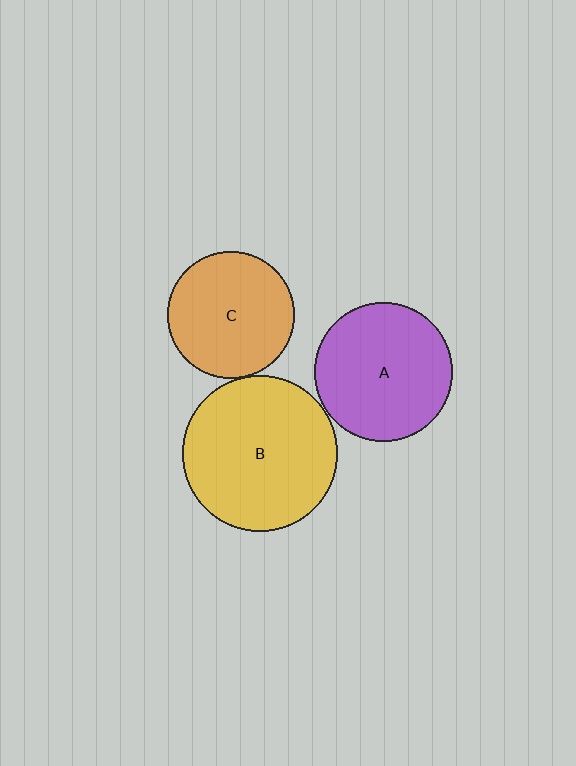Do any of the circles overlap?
No, none of the circles overlap.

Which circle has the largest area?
Circle B (yellow).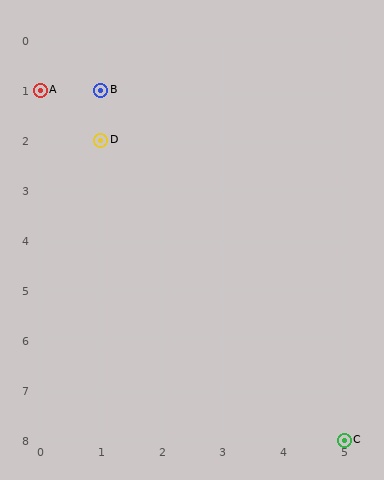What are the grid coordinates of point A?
Point A is at grid coordinates (0, 1).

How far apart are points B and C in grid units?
Points B and C are 4 columns and 7 rows apart (about 8.1 grid units diagonally).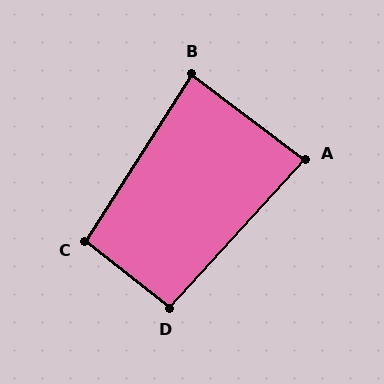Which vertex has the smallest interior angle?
A, at approximately 84 degrees.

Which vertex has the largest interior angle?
C, at approximately 96 degrees.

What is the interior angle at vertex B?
Approximately 86 degrees (approximately right).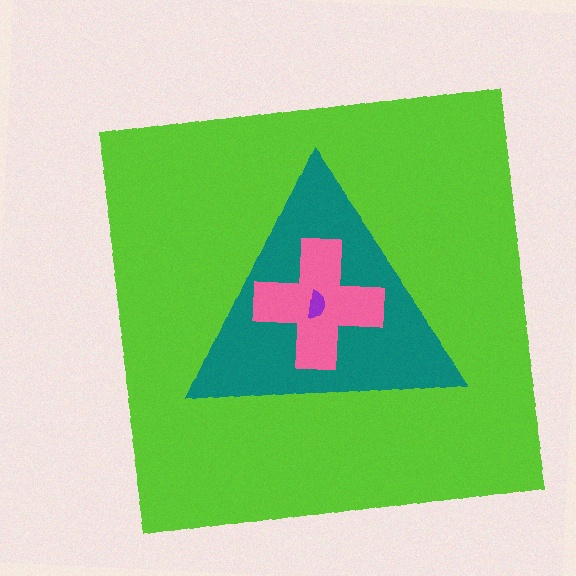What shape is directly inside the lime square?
The teal triangle.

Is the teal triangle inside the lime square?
Yes.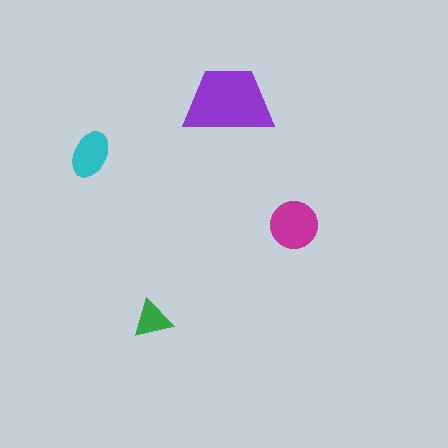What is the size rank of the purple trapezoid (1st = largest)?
1st.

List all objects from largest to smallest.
The purple trapezoid, the magenta circle, the cyan ellipse, the green triangle.